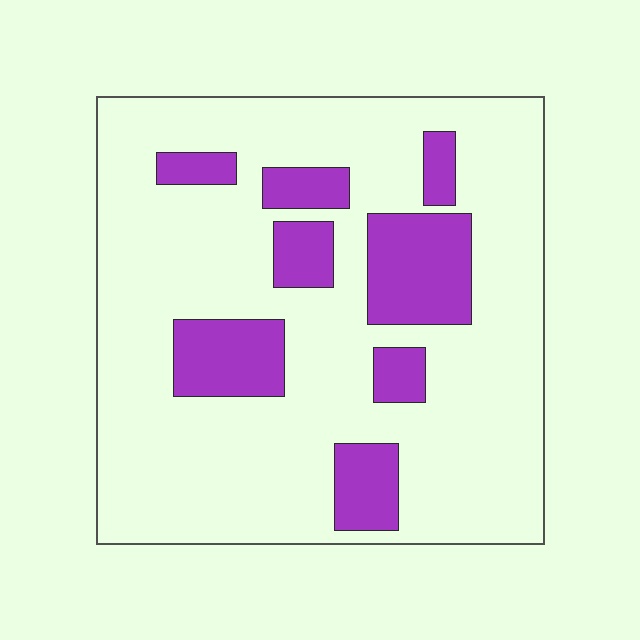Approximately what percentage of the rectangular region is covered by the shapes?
Approximately 20%.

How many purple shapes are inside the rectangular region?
8.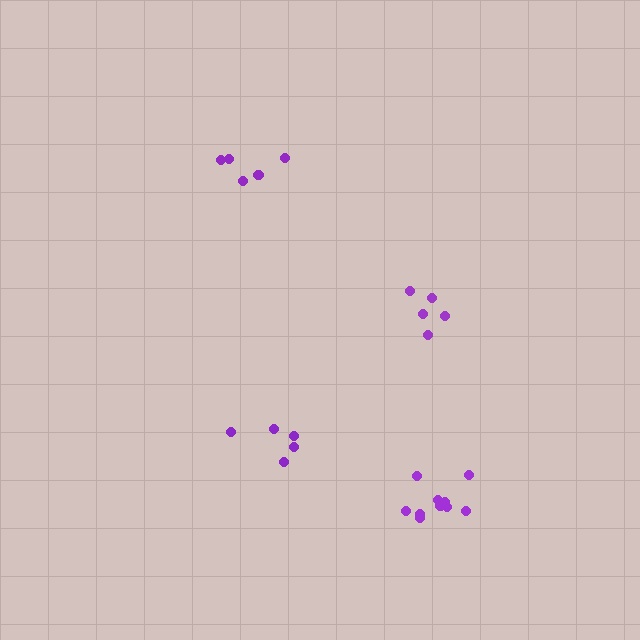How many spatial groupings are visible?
There are 4 spatial groupings.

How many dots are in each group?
Group 1: 5 dots, Group 2: 5 dots, Group 3: 5 dots, Group 4: 10 dots (25 total).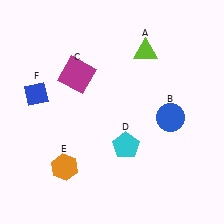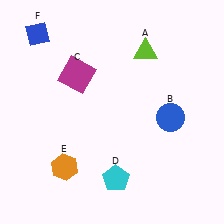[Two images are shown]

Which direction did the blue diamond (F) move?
The blue diamond (F) moved up.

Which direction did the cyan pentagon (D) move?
The cyan pentagon (D) moved down.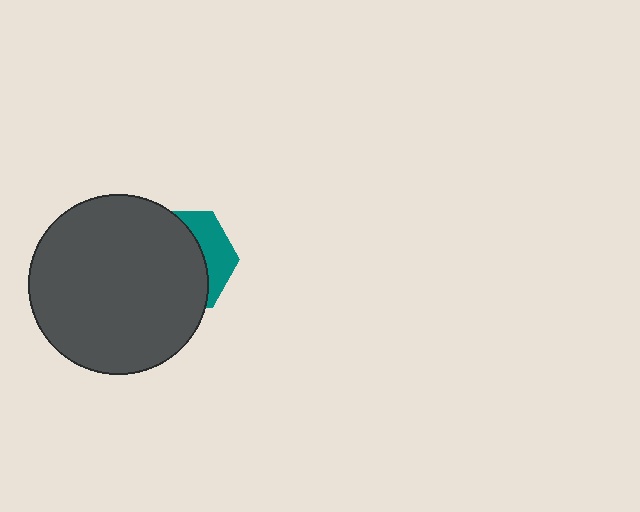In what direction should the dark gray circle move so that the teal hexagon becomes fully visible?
The dark gray circle should move left. That is the shortest direction to clear the overlap and leave the teal hexagon fully visible.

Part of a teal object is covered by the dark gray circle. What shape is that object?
It is a hexagon.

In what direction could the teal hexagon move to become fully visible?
The teal hexagon could move right. That would shift it out from behind the dark gray circle entirely.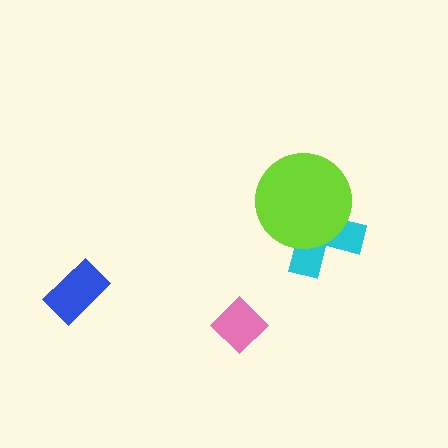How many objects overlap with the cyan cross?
1 object overlaps with the cyan cross.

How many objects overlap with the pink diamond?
0 objects overlap with the pink diamond.